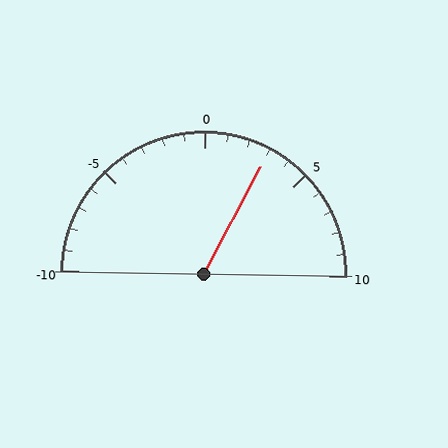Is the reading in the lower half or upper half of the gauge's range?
The reading is in the upper half of the range (-10 to 10).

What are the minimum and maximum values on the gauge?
The gauge ranges from -10 to 10.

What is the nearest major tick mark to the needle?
The nearest major tick mark is 5.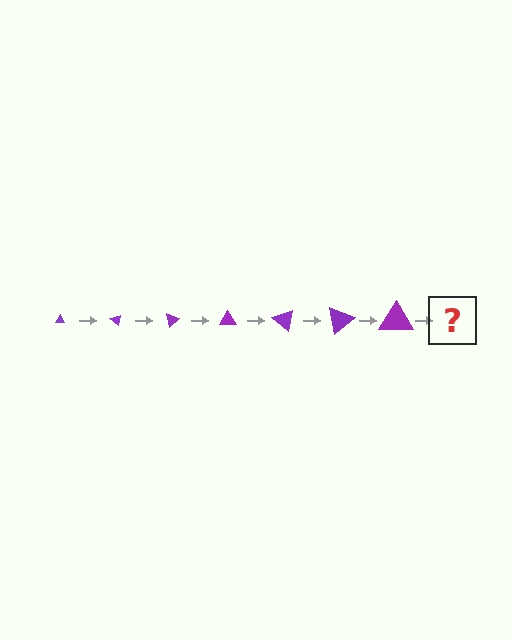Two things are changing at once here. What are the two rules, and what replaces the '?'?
The two rules are that the triangle grows larger each step and it rotates 40 degrees each step. The '?' should be a triangle, larger than the previous one and rotated 280 degrees from the start.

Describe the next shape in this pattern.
It should be a triangle, larger than the previous one and rotated 280 degrees from the start.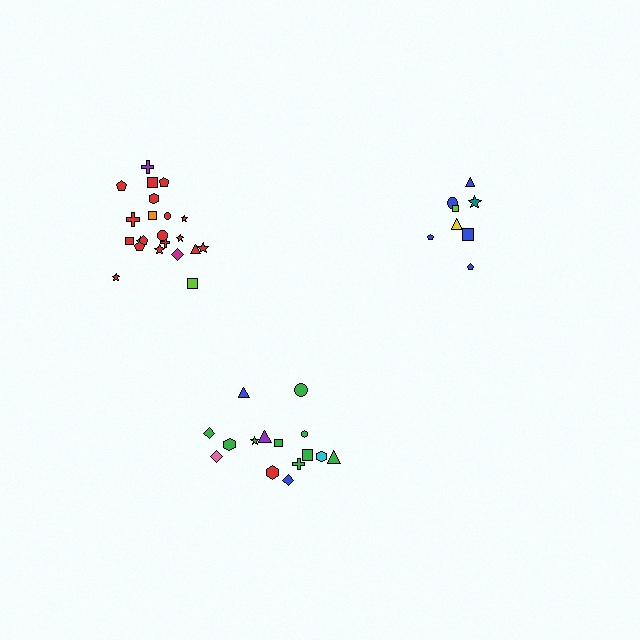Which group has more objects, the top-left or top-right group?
The top-left group.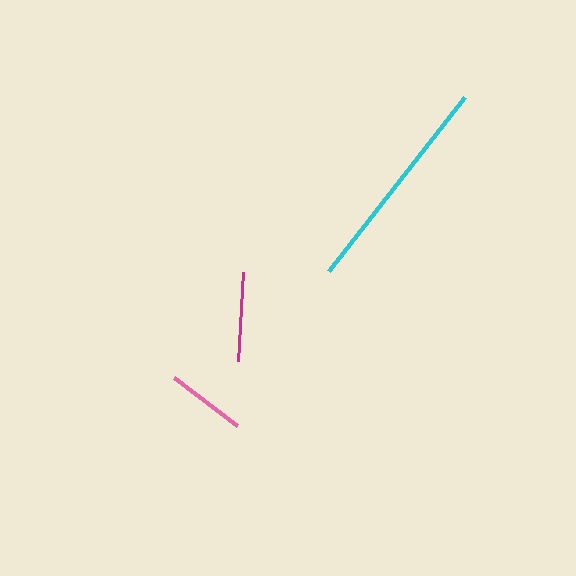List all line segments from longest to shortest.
From longest to shortest: cyan, magenta, pink.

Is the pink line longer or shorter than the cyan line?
The cyan line is longer than the pink line.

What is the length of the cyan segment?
The cyan segment is approximately 221 pixels long.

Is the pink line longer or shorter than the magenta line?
The magenta line is longer than the pink line.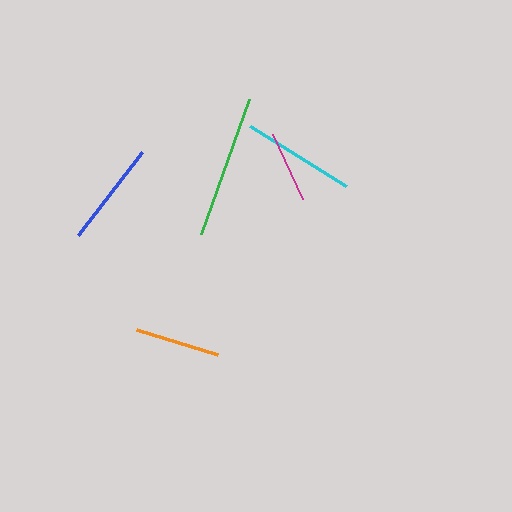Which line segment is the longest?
The green line is the longest at approximately 143 pixels.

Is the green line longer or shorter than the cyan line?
The green line is longer than the cyan line.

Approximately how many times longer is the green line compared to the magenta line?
The green line is approximately 2.0 times the length of the magenta line.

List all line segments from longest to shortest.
From longest to shortest: green, cyan, blue, orange, magenta.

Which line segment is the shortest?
The magenta line is the shortest at approximately 72 pixels.